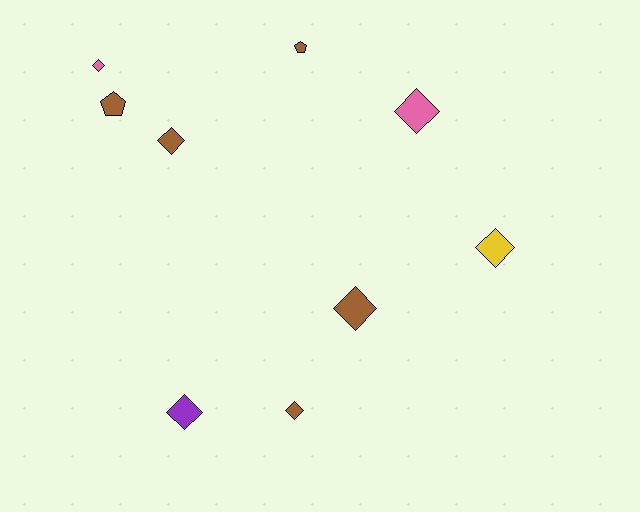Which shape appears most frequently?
Diamond, with 7 objects.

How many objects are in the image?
There are 9 objects.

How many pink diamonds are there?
There are 2 pink diamonds.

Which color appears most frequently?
Brown, with 5 objects.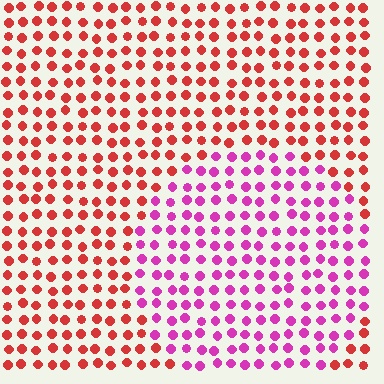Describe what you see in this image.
The image is filled with small red elements in a uniform arrangement. A circle-shaped region is visible where the elements are tinted to a slightly different hue, forming a subtle color boundary.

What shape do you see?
I see a circle.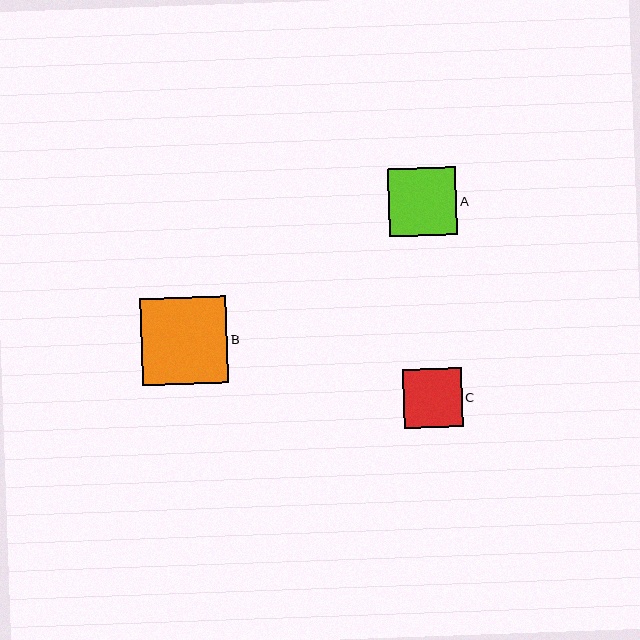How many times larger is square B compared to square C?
Square B is approximately 1.5 times the size of square C.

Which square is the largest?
Square B is the largest with a size of approximately 87 pixels.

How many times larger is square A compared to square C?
Square A is approximately 1.2 times the size of square C.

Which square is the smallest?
Square C is the smallest with a size of approximately 59 pixels.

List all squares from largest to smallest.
From largest to smallest: B, A, C.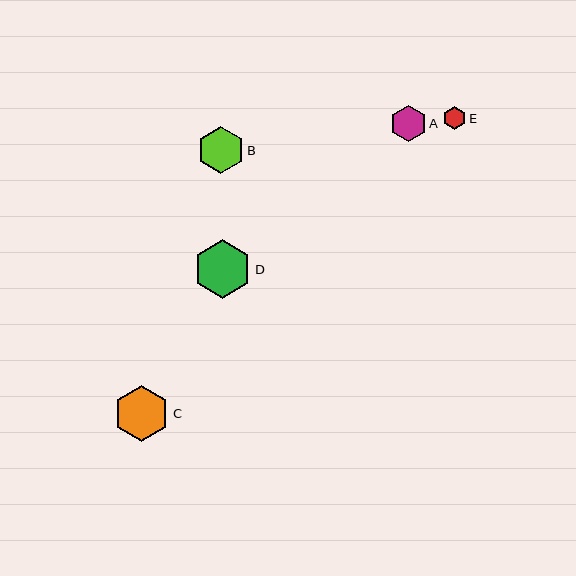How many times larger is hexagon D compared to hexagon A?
Hexagon D is approximately 1.6 times the size of hexagon A.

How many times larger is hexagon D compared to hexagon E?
Hexagon D is approximately 2.5 times the size of hexagon E.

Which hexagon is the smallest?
Hexagon E is the smallest with a size of approximately 23 pixels.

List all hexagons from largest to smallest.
From largest to smallest: D, C, B, A, E.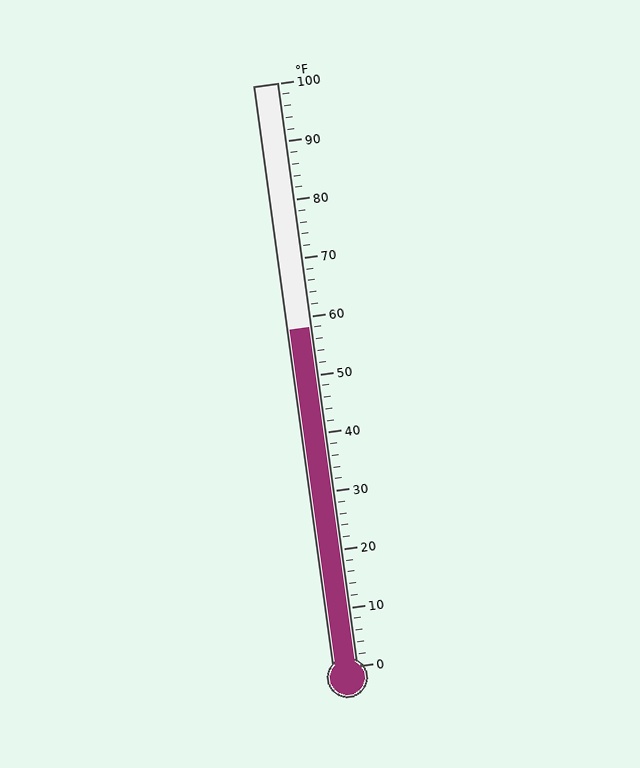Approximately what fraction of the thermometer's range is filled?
The thermometer is filled to approximately 60% of its range.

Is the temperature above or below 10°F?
The temperature is above 10°F.